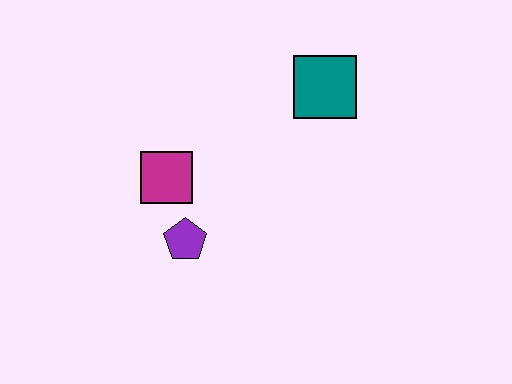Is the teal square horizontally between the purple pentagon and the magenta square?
No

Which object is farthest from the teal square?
The purple pentagon is farthest from the teal square.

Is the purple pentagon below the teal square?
Yes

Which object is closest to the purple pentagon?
The magenta square is closest to the purple pentagon.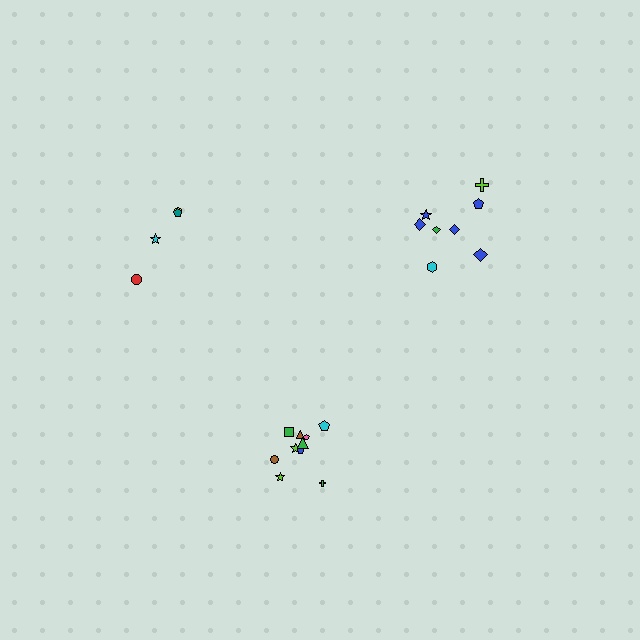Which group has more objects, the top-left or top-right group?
The top-right group.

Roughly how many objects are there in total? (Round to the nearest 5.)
Roughly 20 objects in total.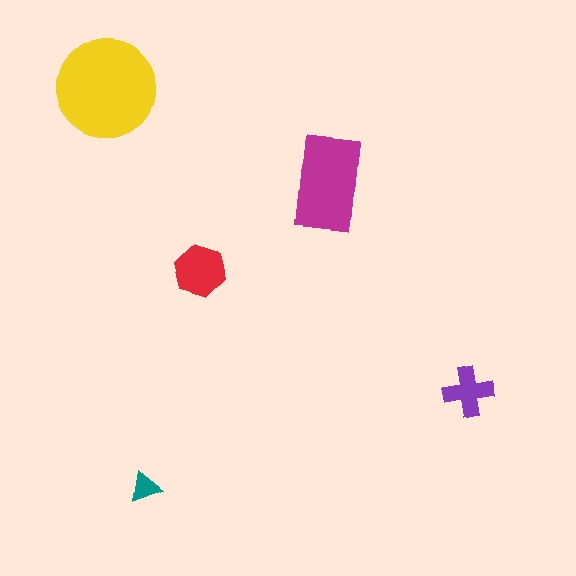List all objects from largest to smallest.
The yellow circle, the magenta rectangle, the red hexagon, the purple cross, the teal triangle.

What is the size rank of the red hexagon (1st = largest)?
3rd.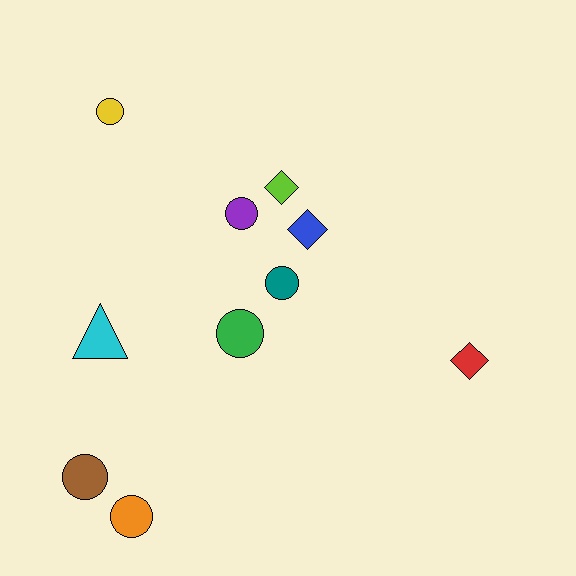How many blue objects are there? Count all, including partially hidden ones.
There is 1 blue object.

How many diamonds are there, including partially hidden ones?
There are 3 diamonds.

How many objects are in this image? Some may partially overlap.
There are 10 objects.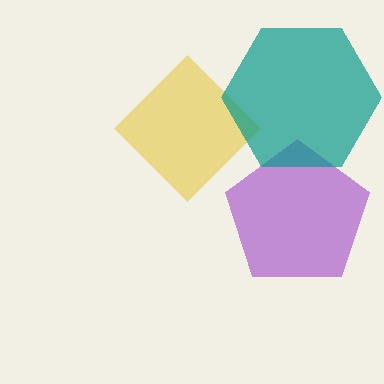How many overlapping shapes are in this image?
There are 3 overlapping shapes in the image.